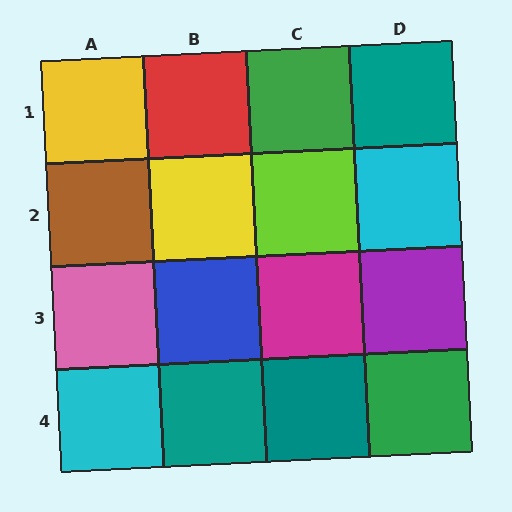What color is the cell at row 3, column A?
Pink.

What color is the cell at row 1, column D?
Teal.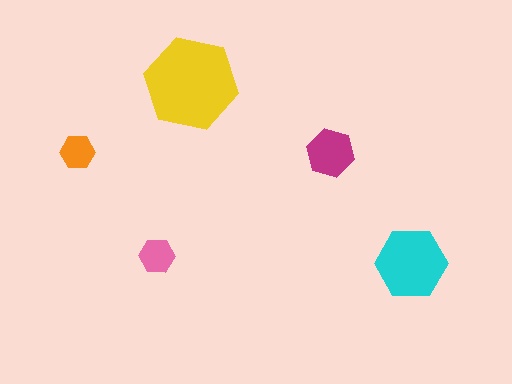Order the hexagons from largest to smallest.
the yellow one, the cyan one, the magenta one, the pink one, the orange one.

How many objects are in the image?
There are 5 objects in the image.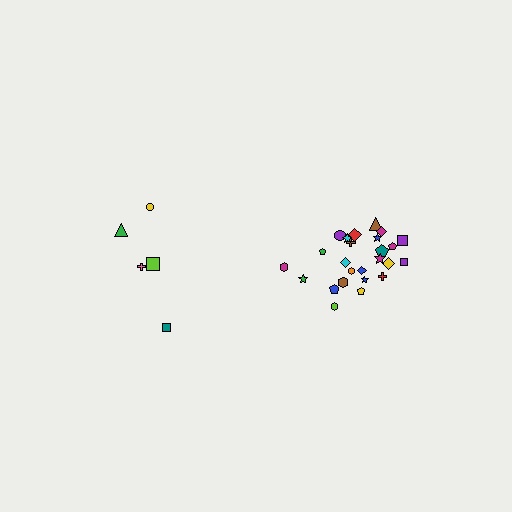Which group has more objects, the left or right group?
The right group.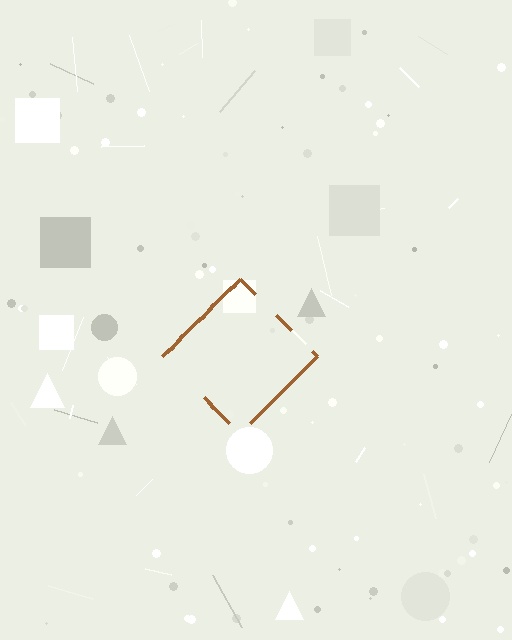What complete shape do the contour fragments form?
The contour fragments form a diamond.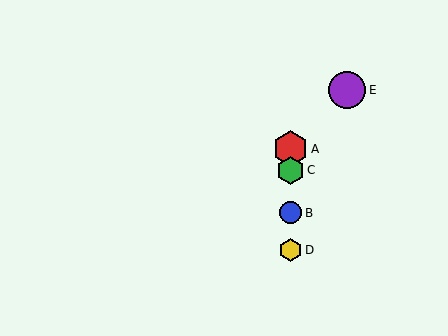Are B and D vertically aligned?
Yes, both are at x≈290.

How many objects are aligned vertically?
4 objects (A, B, C, D) are aligned vertically.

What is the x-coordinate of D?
Object D is at x≈290.